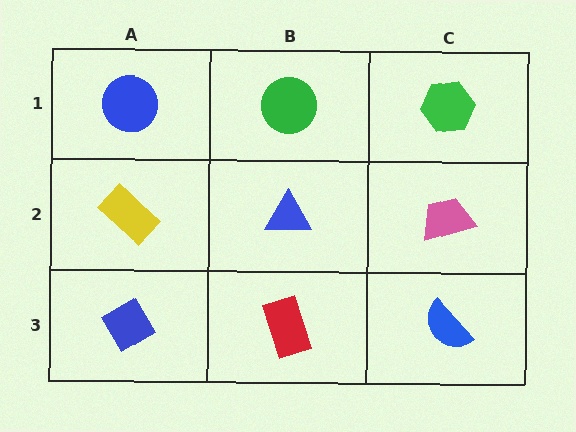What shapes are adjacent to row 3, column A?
A yellow rectangle (row 2, column A), a red rectangle (row 3, column B).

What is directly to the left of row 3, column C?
A red rectangle.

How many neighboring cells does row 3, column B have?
3.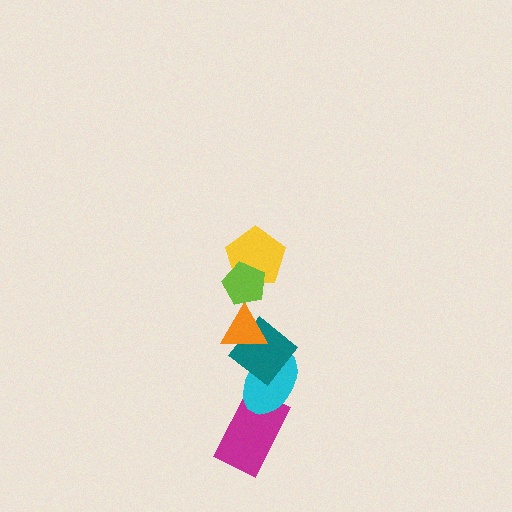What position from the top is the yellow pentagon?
The yellow pentagon is 2nd from the top.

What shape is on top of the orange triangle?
The yellow pentagon is on top of the orange triangle.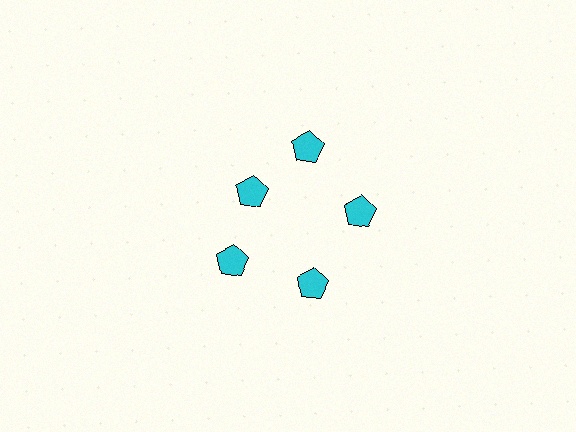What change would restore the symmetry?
The symmetry would be restored by moving it outward, back onto the ring so that all 5 pentagons sit at equal angles and equal distance from the center.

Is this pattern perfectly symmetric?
No. The 5 cyan pentagons are arranged in a ring, but one element near the 10 o'clock position is pulled inward toward the center, breaking the 5-fold rotational symmetry.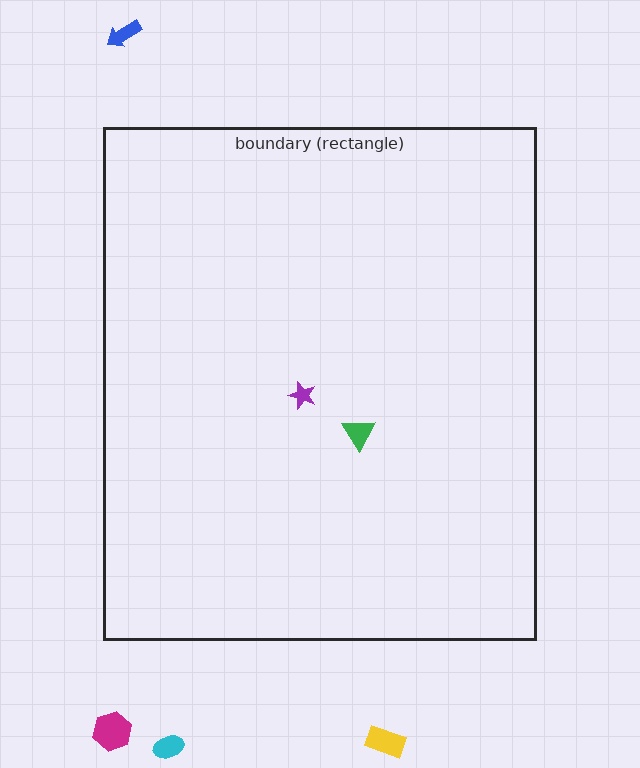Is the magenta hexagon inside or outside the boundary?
Outside.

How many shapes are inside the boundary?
2 inside, 4 outside.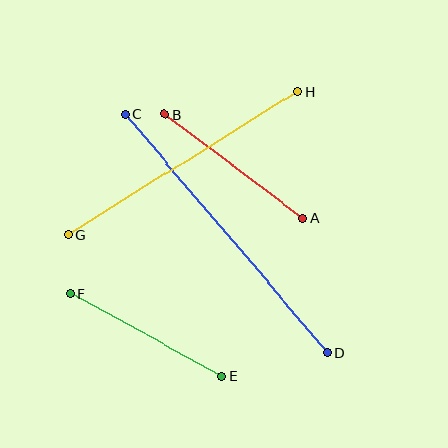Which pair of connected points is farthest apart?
Points C and D are farthest apart.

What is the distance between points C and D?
The distance is approximately 313 pixels.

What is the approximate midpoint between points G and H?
The midpoint is at approximately (183, 163) pixels.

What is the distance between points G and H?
The distance is approximately 271 pixels.